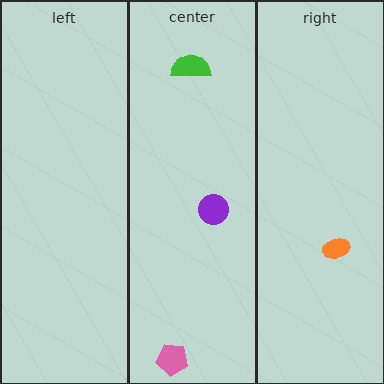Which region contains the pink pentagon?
The center region.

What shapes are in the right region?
The orange ellipse.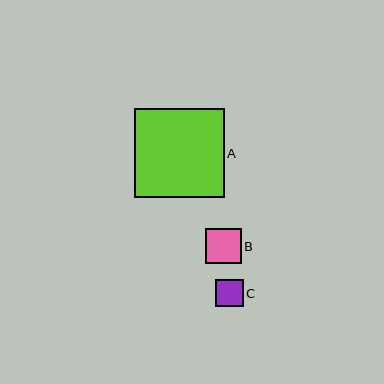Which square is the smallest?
Square C is the smallest with a size of approximately 28 pixels.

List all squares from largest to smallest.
From largest to smallest: A, B, C.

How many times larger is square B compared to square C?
Square B is approximately 1.3 times the size of square C.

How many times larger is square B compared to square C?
Square B is approximately 1.3 times the size of square C.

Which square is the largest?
Square A is the largest with a size of approximately 90 pixels.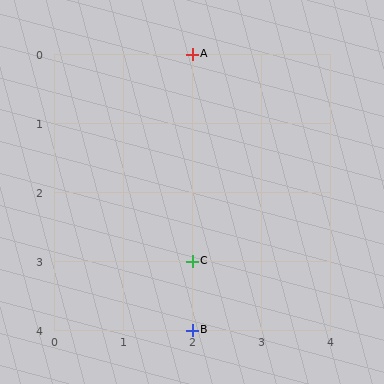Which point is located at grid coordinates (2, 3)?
Point C is at (2, 3).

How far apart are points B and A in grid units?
Points B and A are 4 rows apart.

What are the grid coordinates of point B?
Point B is at grid coordinates (2, 4).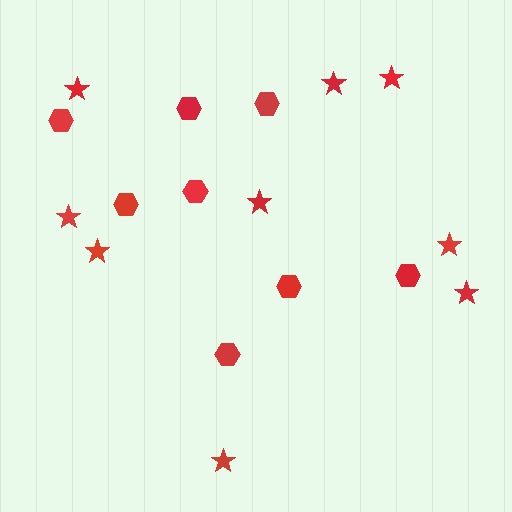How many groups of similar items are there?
There are 2 groups: one group of hexagons (8) and one group of stars (9).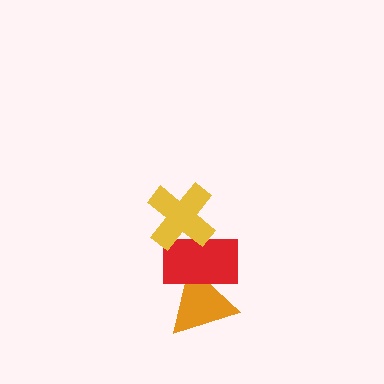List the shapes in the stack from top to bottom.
From top to bottom: the yellow cross, the red rectangle, the orange triangle.